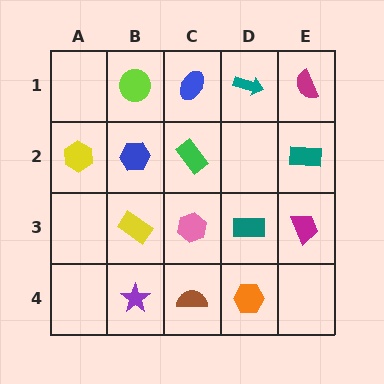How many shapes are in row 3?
4 shapes.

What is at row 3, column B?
A yellow rectangle.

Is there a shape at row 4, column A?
No, that cell is empty.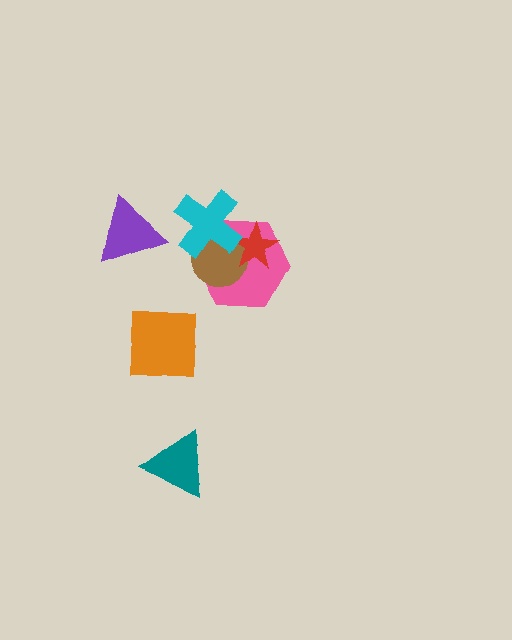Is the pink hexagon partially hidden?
Yes, it is partially covered by another shape.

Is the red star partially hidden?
Yes, it is partially covered by another shape.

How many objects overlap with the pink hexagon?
3 objects overlap with the pink hexagon.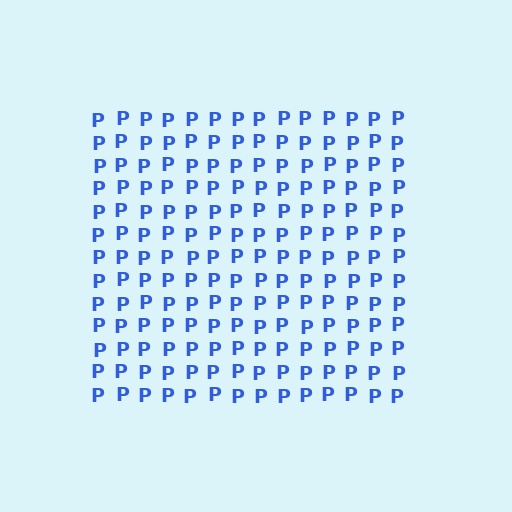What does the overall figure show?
The overall figure shows a square.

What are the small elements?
The small elements are letter P's.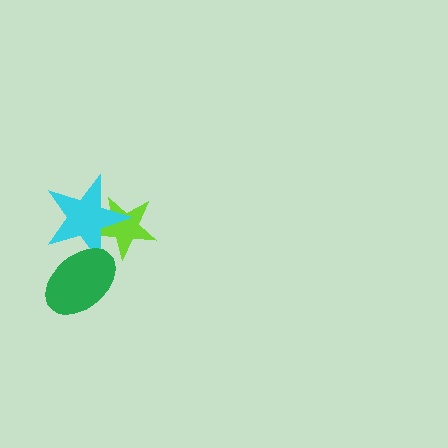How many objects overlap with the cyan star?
2 objects overlap with the cyan star.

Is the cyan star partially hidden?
Yes, it is partially covered by another shape.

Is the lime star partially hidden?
Yes, it is partially covered by another shape.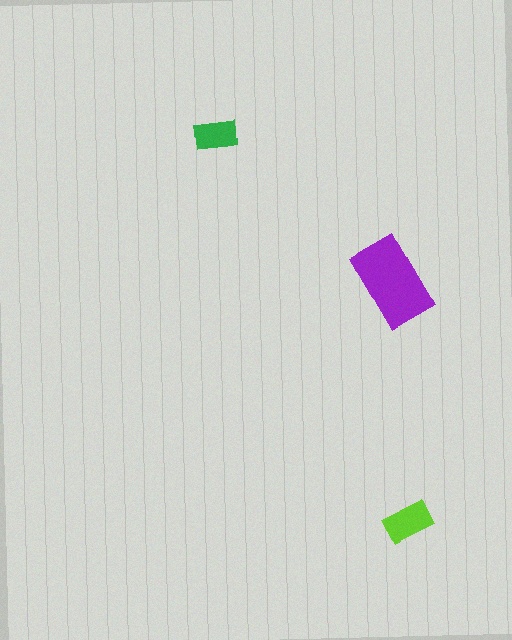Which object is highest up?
The green rectangle is topmost.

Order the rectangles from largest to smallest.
the purple one, the lime one, the green one.